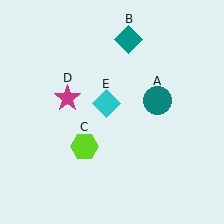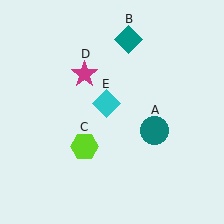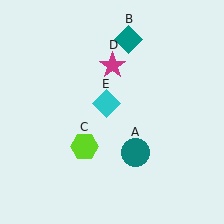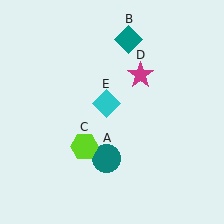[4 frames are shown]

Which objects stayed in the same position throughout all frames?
Teal diamond (object B) and lime hexagon (object C) and cyan diamond (object E) remained stationary.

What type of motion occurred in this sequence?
The teal circle (object A), magenta star (object D) rotated clockwise around the center of the scene.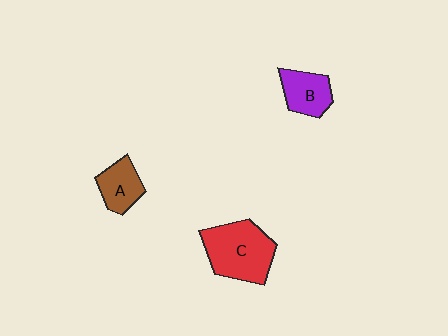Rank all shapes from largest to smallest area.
From largest to smallest: C (red), B (purple), A (brown).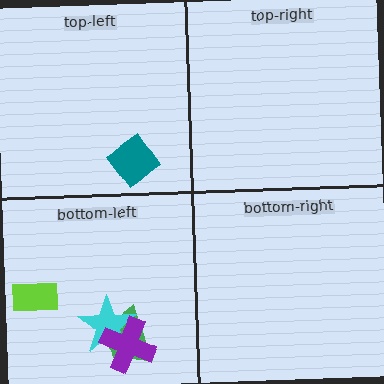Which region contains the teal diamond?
The top-left region.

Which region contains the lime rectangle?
The bottom-left region.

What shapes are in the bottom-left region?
The green trapezoid, the cyan star, the lime rectangle, the purple cross.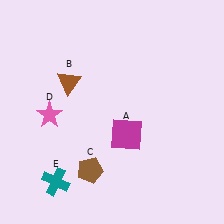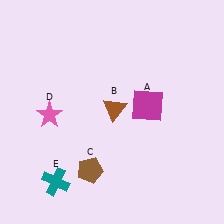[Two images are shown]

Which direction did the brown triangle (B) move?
The brown triangle (B) moved right.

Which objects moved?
The objects that moved are: the magenta square (A), the brown triangle (B).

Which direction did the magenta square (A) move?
The magenta square (A) moved up.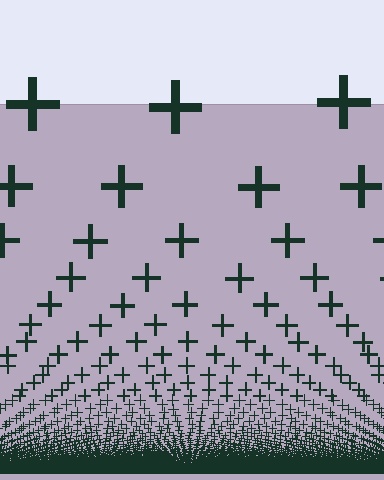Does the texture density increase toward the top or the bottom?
Density increases toward the bottom.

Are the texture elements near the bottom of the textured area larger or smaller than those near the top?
Smaller. The gradient is inverted — elements near the bottom are smaller and denser.